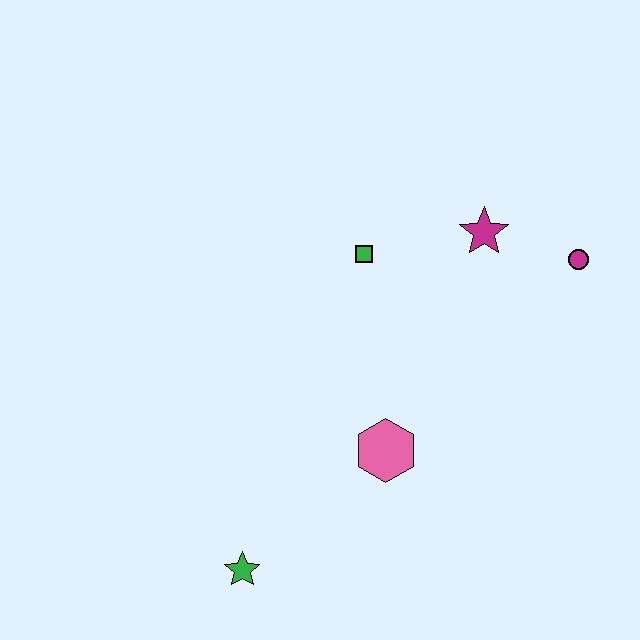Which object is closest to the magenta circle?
The magenta star is closest to the magenta circle.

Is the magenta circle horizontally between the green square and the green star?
No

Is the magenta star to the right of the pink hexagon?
Yes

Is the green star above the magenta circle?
No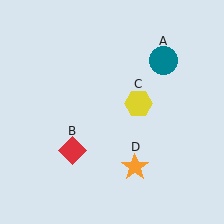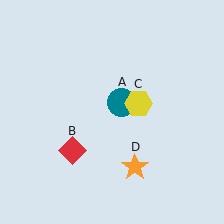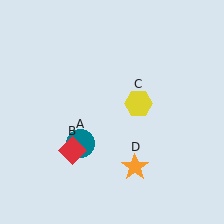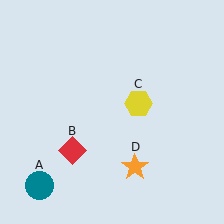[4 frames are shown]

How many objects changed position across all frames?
1 object changed position: teal circle (object A).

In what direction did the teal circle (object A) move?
The teal circle (object A) moved down and to the left.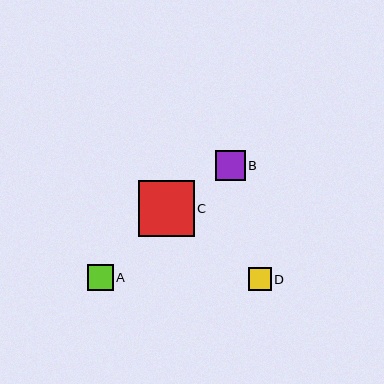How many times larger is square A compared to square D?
Square A is approximately 1.1 times the size of square D.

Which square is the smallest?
Square D is the smallest with a size of approximately 23 pixels.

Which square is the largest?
Square C is the largest with a size of approximately 56 pixels.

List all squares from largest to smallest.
From largest to smallest: C, B, A, D.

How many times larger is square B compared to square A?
Square B is approximately 1.1 times the size of square A.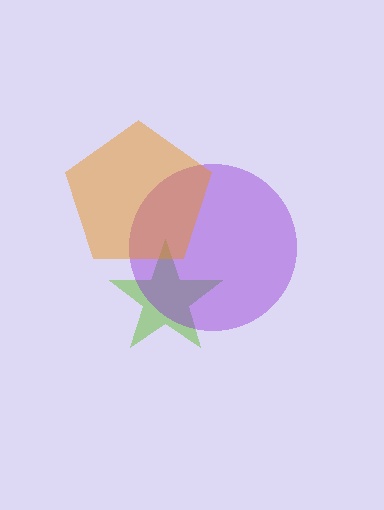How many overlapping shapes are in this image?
There are 3 overlapping shapes in the image.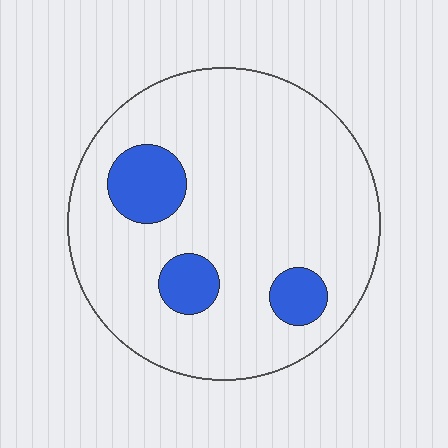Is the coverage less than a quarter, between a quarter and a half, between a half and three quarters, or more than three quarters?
Less than a quarter.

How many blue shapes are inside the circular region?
3.